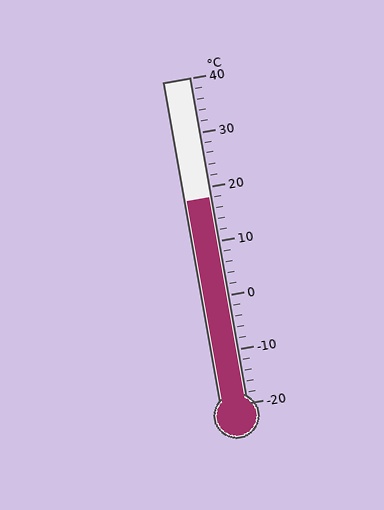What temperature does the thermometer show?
The thermometer shows approximately 18°C.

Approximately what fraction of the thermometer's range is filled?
The thermometer is filled to approximately 65% of its range.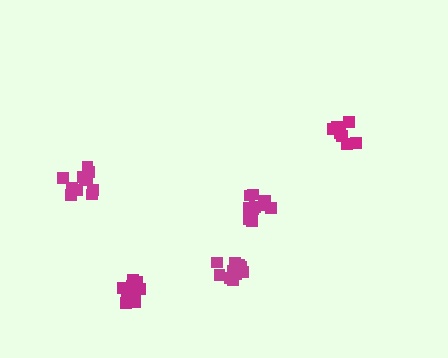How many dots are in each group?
Group 1: 7 dots, Group 2: 12 dots, Group 3: 10 dots, Group 4: 11 dots, Group 5: 11 dots (51 total).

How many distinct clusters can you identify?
There are 5 distinct clusters.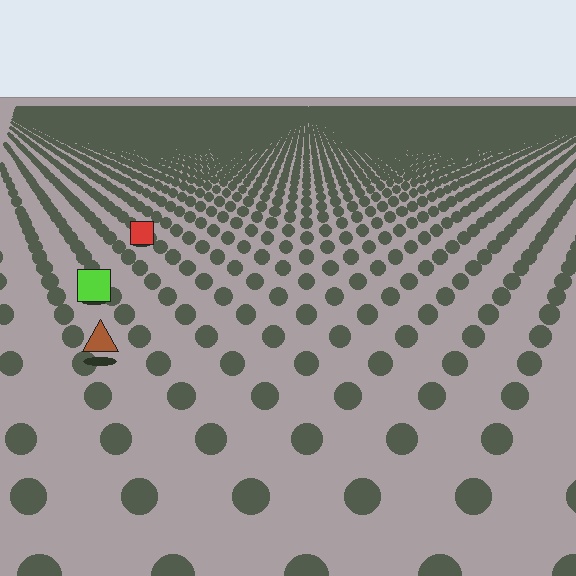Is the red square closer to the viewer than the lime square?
No. The lime square is closer — you can tell from the texture gradient: the ground texture is coarser near it.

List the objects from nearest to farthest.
From nearest to farthest: the brown triangle, the lime square, the red square.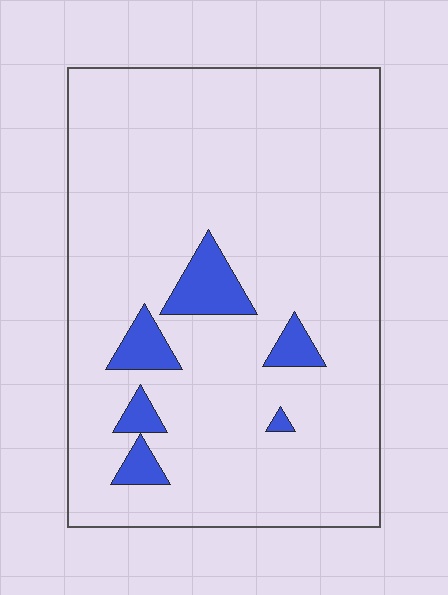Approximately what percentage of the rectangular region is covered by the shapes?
Approximately 10%.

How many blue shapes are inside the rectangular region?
6.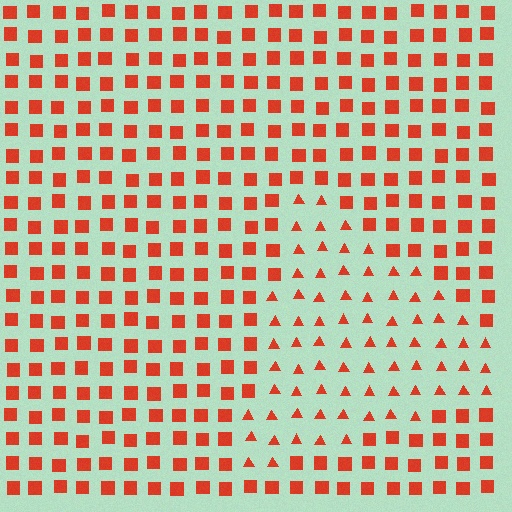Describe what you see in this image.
The image is filled with small red elements arranged in a uniform grid. A triangle-shaped region contains triangles, while the surrounding area contains squares. The boundary is defined purely by the change in element shape.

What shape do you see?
I see a triangle.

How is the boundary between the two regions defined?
The boundary is defined by a change in element shape: triangles inside vs. squares outside. All elements share the same color and spacing.